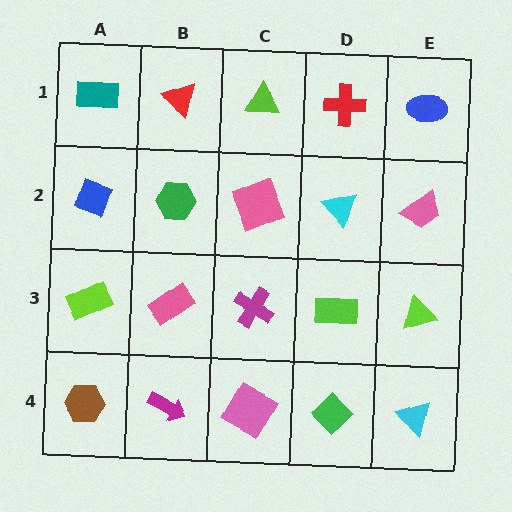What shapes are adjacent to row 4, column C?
A magenta cross (row 3, column C), a magenta arrow (row 4, column B), a green diamond (row 4, column D).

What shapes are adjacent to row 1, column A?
A blue diamond (row 2, column A), a red triangle (row 1, column B).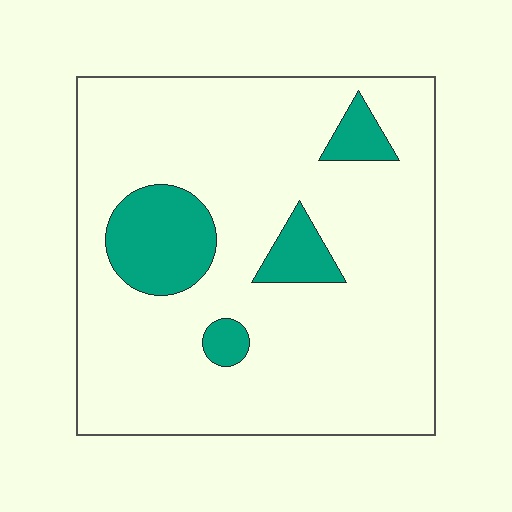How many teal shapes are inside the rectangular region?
4.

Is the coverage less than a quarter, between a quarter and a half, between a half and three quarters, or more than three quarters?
Less than a quarter.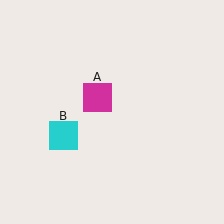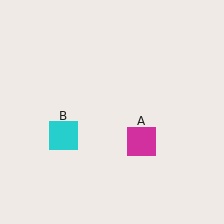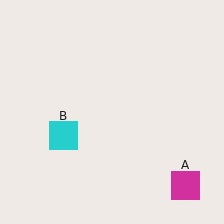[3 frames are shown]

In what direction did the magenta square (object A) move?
The magenta square (object A) moved down and to the right.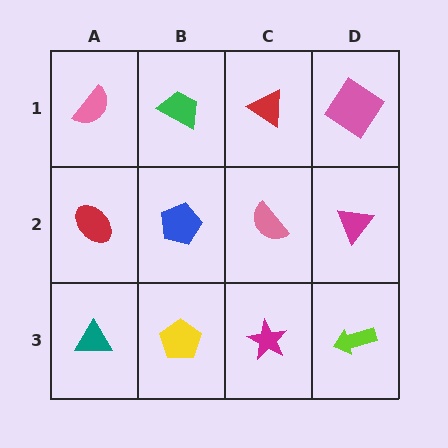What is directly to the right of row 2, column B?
A pink semicircle.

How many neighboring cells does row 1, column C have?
3.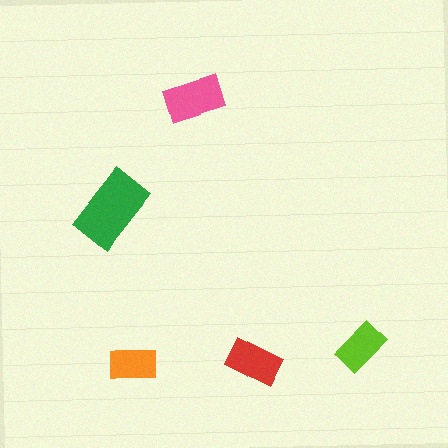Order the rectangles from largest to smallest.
the green one, the pink one, the red one, the lime one, the orange one.